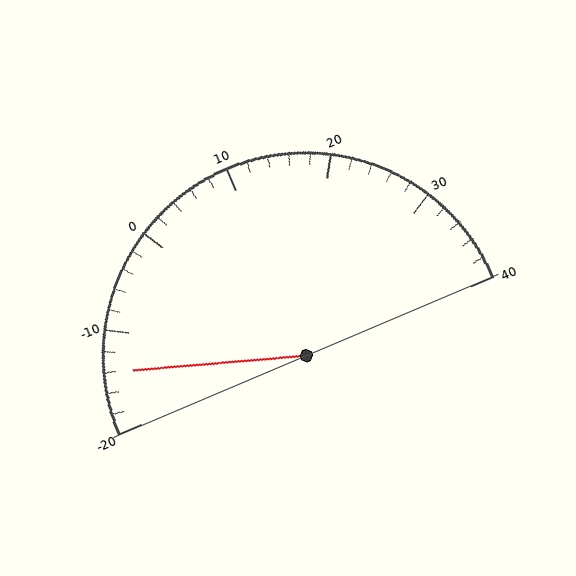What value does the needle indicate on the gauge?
The needle indicates approximately -14.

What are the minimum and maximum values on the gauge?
The gauge ranges from -20 to 40.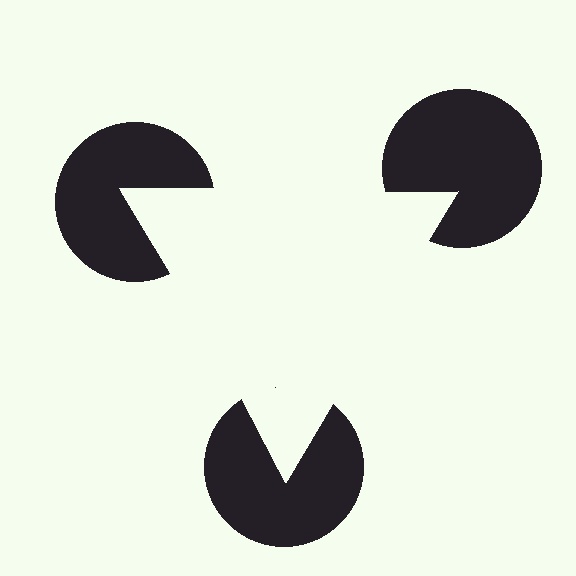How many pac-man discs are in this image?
There are 3 — one at each vertex of the illusory triangle.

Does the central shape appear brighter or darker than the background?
It typically appears slightly brighter than the background, even though no actual brightness change is drawn.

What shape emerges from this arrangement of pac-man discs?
An illusory triangle — its edges are inferred from the aligned wedge cuts in the pac-man discs, not physically drawn.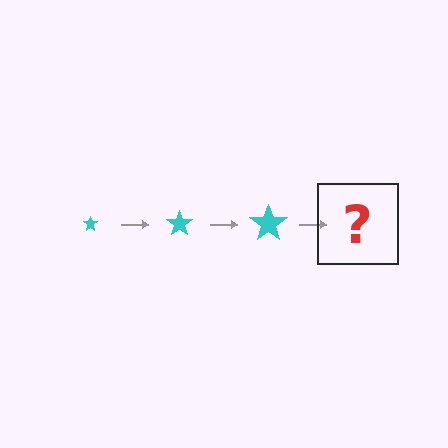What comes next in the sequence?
The next element should be a cyan star, larger than the previous one.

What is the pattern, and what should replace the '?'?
The pattern is that the star gets progressively larger each step. The '?' should be a cyan star, larger than the previous one.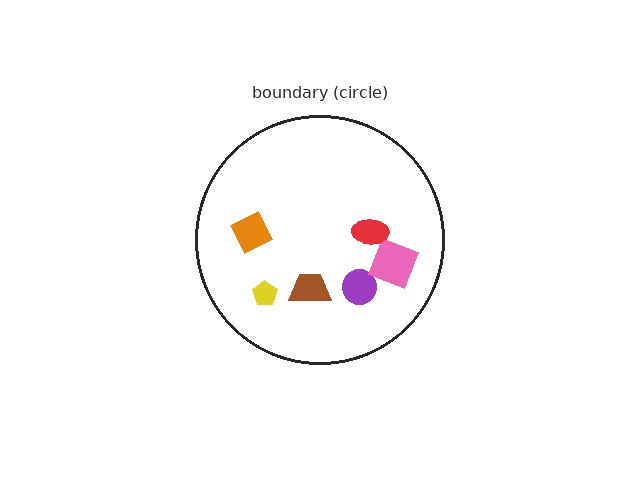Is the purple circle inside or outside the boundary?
Inside.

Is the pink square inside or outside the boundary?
Inside.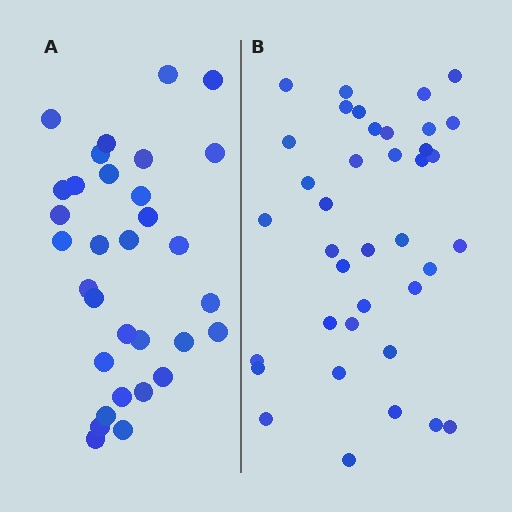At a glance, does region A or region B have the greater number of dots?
Region B (the right region) has more dots.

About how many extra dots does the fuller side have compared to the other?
Region B has about 6 more dots than region A.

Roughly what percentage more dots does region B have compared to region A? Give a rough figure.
About 20% more.